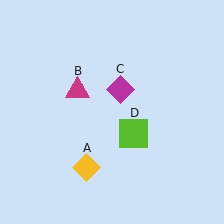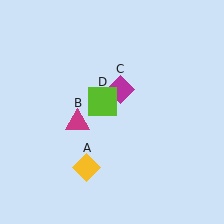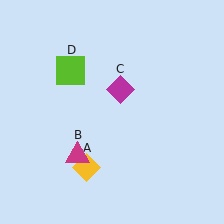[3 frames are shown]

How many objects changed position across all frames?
2 objects changed position: magenta triangle (object B), lime square (object D).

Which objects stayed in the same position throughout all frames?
Yellow diamond (object A) and magenta diamond (object C) remained stationary.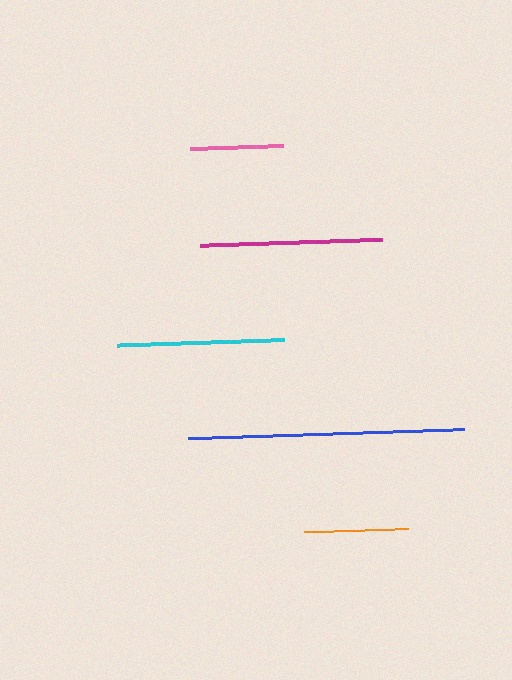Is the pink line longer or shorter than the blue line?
The blue line is longer than the pink line.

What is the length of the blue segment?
The blue segment is approximately 276 pixels long.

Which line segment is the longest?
The blue line is the longest at approximately 276 pixels.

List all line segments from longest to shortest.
From longest to shortest: blue, magenta, cyan, orange, pink.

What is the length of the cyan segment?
The cyan segment is approximately 167 pixels long.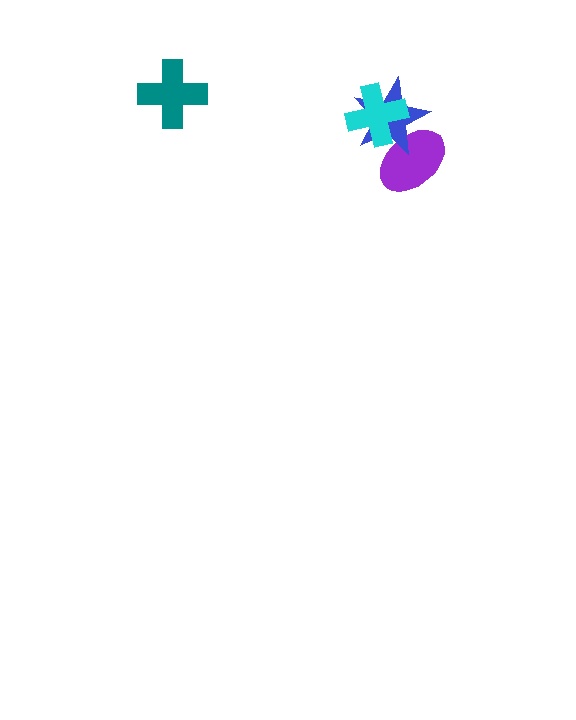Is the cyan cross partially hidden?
No, no other shape covers it.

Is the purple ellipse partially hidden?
Yes, it is partially covered by another shape.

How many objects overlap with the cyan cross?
2 objects overlap with the cyan cross.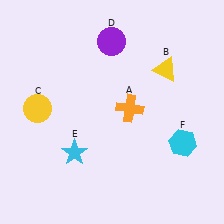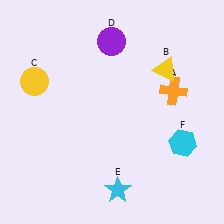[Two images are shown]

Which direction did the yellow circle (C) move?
The yellow circle (C) moved up.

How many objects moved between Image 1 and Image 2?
3 objects moved between the two images.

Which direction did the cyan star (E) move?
The cyan star (E) moved right.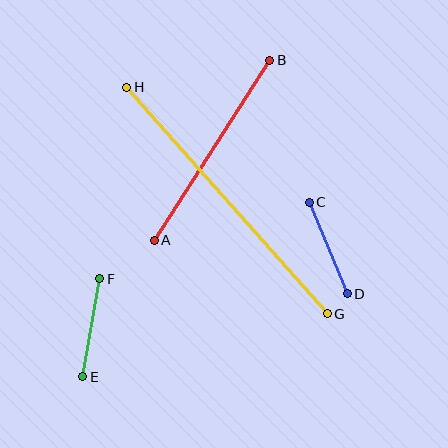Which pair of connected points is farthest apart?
Points G and H are farthest apart.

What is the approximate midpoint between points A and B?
The midpoint is at approximately (212, 150) pixels.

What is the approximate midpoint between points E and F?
The midpoint is at approximately (91, 328) pixels.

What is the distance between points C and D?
The distance is approximately 99 pixels.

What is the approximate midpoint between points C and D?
The midpoint is at approximately (328, 248) pixels.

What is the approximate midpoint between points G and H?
The midpoint is at approximately (227, 201) pixels.